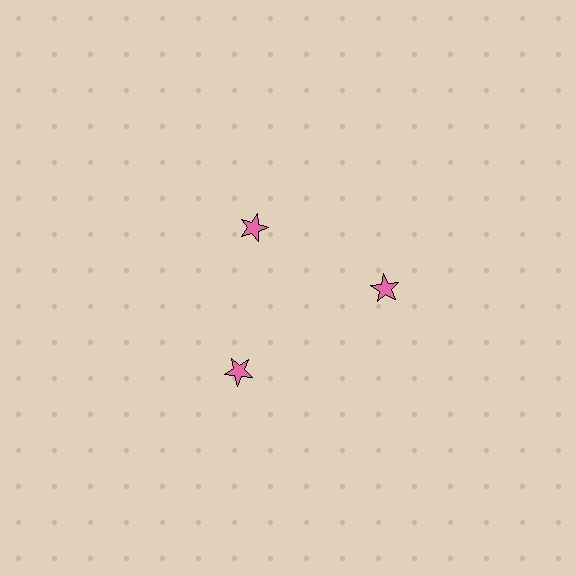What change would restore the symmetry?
The symmetry would be restored by moving it outward, back onto the ring so that all 3 stars sit at equal angles and equal distance from the center.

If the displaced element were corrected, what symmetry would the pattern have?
It would have 3-fold rotational symmetry — the pattern would map onto itself every 120 degrees.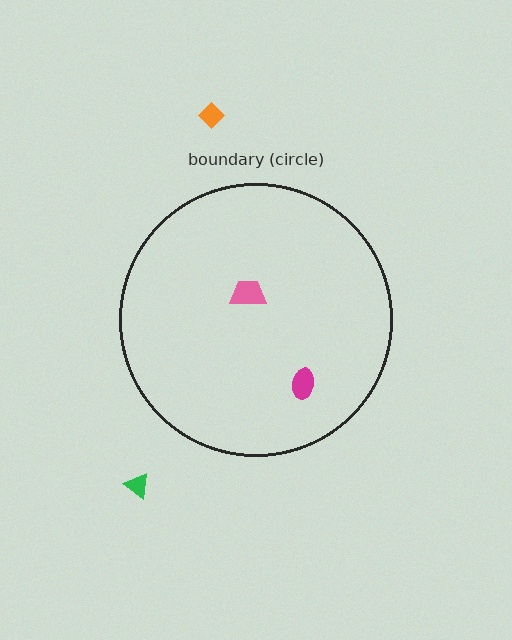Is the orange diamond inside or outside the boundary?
Outside.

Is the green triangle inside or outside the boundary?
Outside.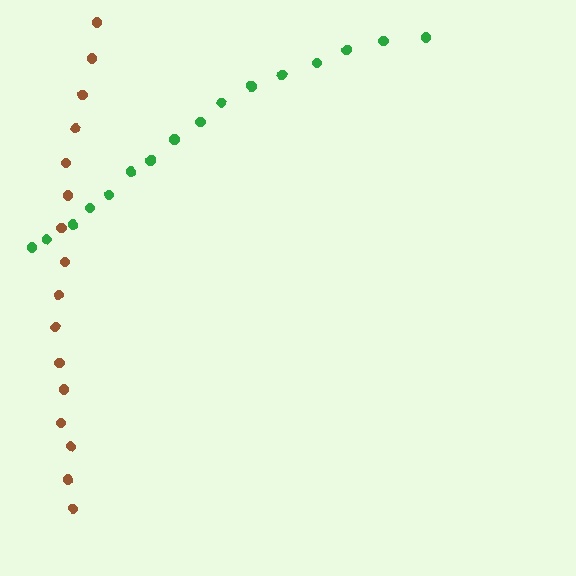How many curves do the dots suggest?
There are 2 distinct paths.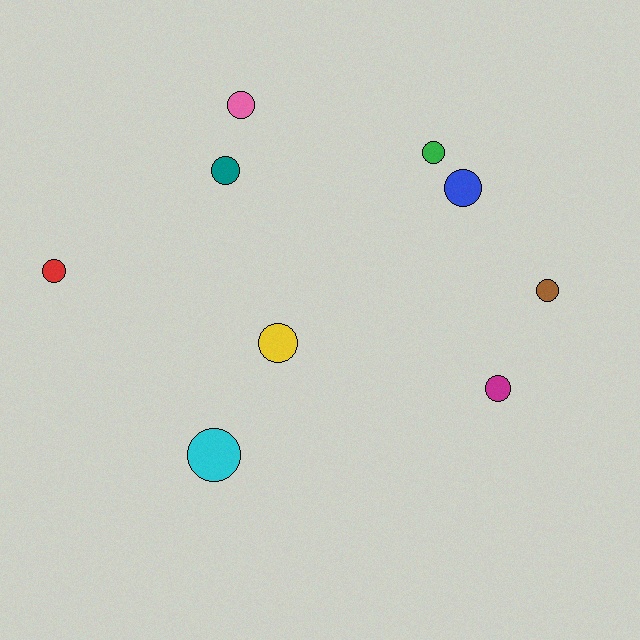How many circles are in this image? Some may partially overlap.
There are 9 circles.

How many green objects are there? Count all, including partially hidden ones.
There is 1 green object.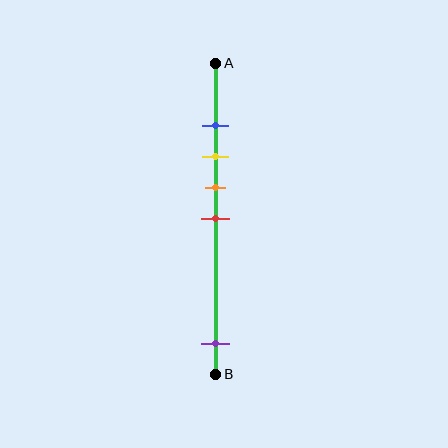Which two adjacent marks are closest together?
The blue and yellow marks are the closest adjacent pair.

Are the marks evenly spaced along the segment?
No, the marks are not evenly spaced.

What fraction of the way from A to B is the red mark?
The red mark is approximately 50% (0.5) of the way from A to B.